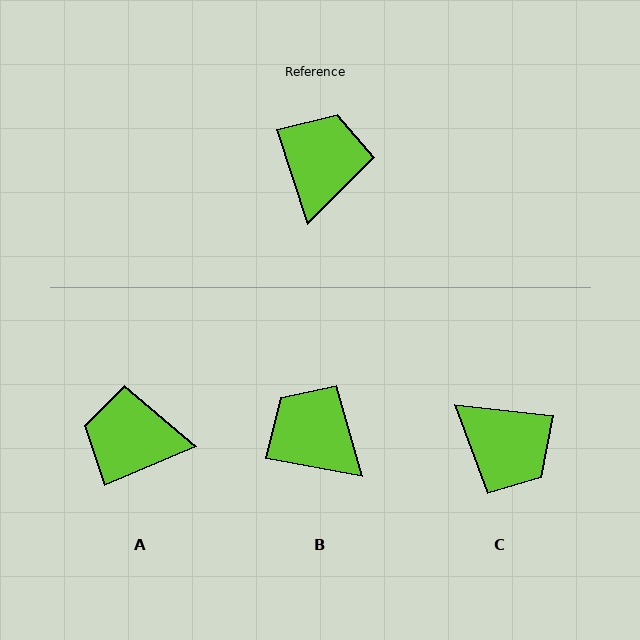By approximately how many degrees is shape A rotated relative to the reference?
Approximately 95 degrees counter-clockwise.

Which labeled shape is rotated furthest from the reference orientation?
C, about 115 degrees away.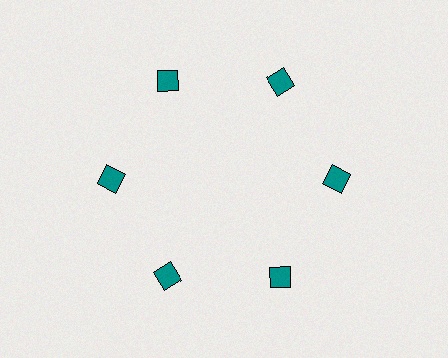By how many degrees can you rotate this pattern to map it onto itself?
The pattern maps onto itself every 60 degrees of rotation.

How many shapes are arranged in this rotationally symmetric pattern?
There are 6 shapes, arranged in 6 groups of 1.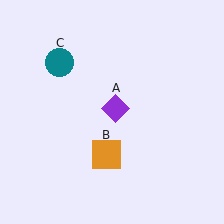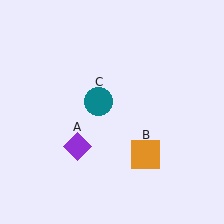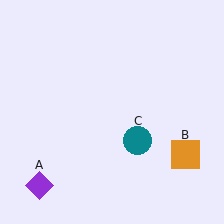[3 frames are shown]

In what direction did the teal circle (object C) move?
The teal circle (object C) moved down and to the right.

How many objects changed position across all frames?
3 objects changed position: purple diamond (object A), orange square (object B), teal circle (object C).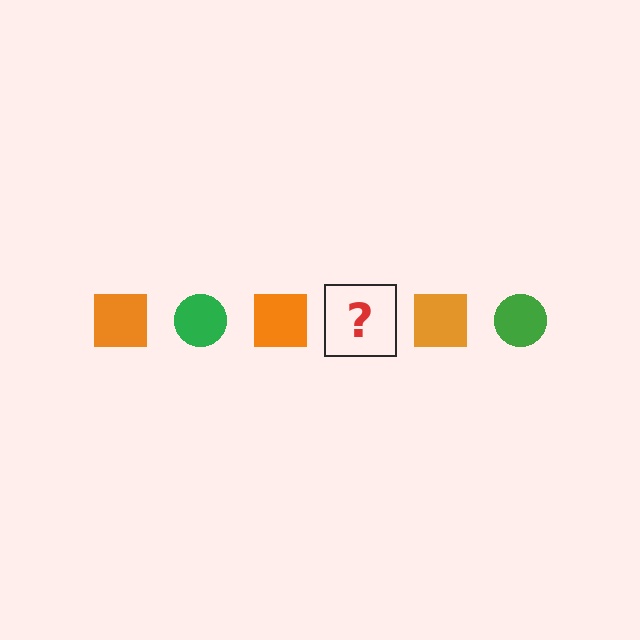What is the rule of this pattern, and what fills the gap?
The rule is that the pattern alternates between orange square and green circle. The gap should be filled with a green circle.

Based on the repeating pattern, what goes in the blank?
The blank should be a green circle.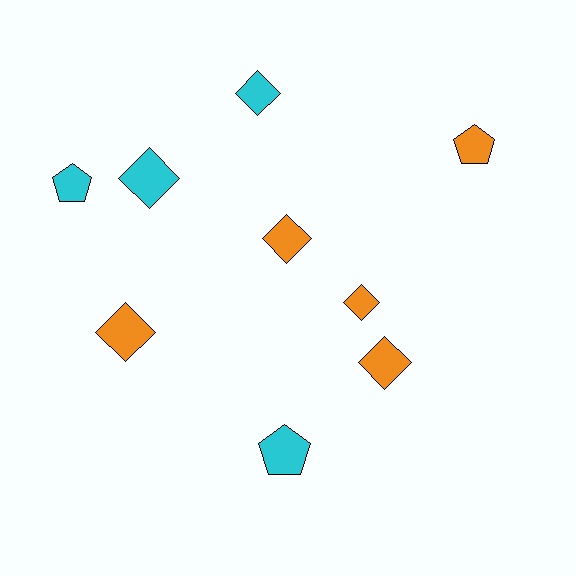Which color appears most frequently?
Orange, with 5 objects.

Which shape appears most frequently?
Diamond, with 6 objects.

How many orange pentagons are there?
There is 1 orange pentagon.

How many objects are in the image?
There are 9 objects.